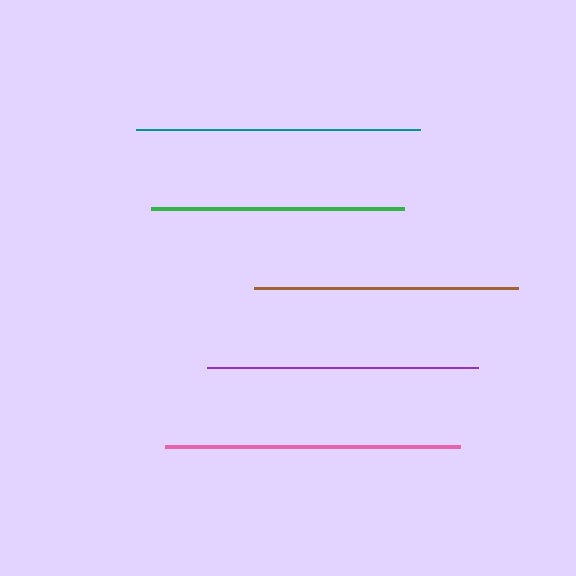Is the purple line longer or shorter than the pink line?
The pink line is longer than the purple line.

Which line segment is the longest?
The pink line is the longest at approximately 295 pixels.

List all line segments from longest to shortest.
From longest to shortest: pink, teal, purple, brown, green.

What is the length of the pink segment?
The pink segment is approximately 295 pixels long.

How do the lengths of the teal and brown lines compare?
The teal and brown lines are approximately the same length.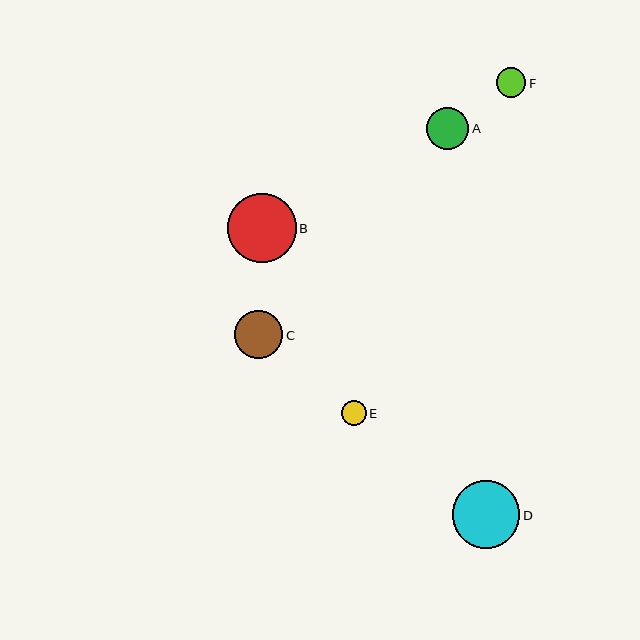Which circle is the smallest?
Circle E is the smallest with a size of approximately 25 pixels.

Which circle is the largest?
Circle B is the largest with a size of approximately 69 pixels.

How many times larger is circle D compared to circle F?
Circle D is approximately 2.3 times the size of circle F.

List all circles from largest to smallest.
From largest to smallest: B, D, C, A, F, E.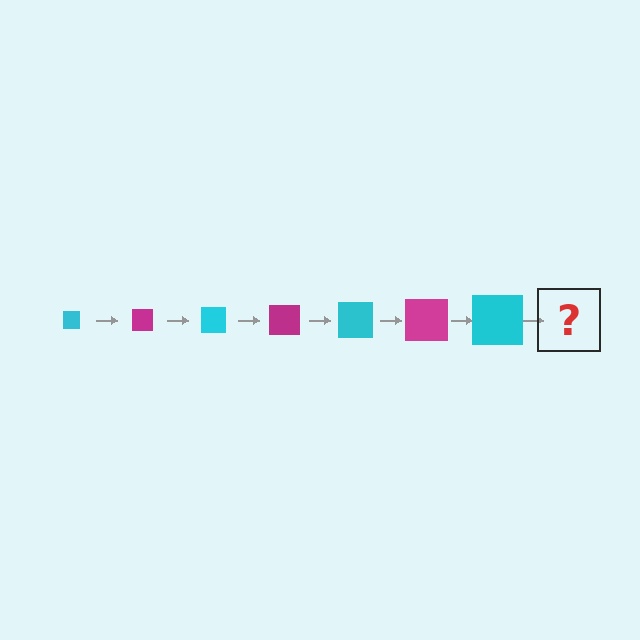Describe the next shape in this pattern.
It should be a magenta square, larger than the previous one.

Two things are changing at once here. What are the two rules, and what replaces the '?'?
The two rules are that the square grows larger each step and the color cycles through cyan and magenta. The '?' should be a magenta square, larger than the previous one.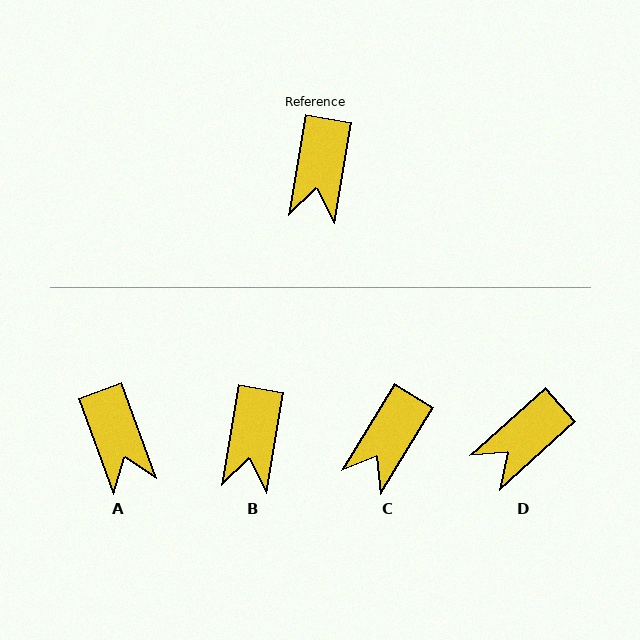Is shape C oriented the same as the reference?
No, it is off by about 22 degrees.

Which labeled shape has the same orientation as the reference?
B.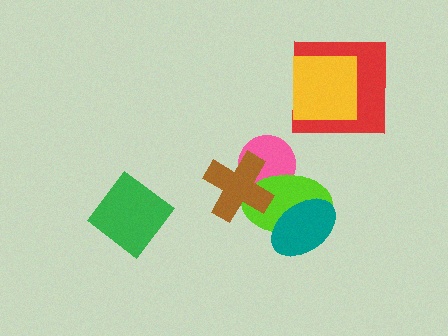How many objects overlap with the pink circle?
2 objects overlap with the pink circle.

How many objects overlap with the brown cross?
2 objects overlap with the brown cross.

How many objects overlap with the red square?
1 object overlaps with the red square.